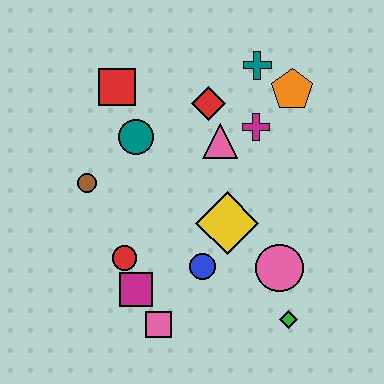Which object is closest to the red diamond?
The pink triangle is closest to the red diamond.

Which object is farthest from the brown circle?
The green diamond is farthest from the brown circle.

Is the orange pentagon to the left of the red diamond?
No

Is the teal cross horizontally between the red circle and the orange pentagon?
Yes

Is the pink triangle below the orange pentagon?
Yes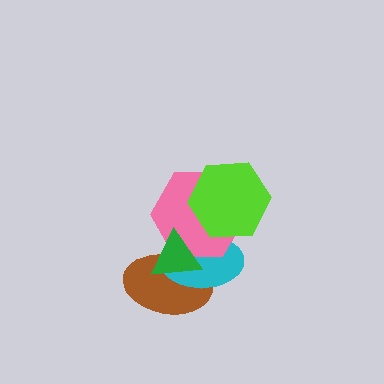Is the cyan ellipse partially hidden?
Yes, it is partially covered by another shape.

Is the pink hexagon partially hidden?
Yes, it is partially covered by another shape.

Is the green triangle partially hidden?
No, no other shape covers it.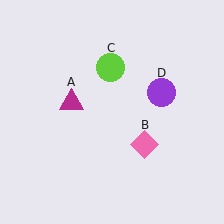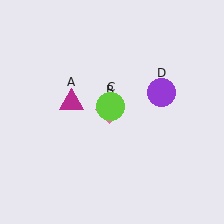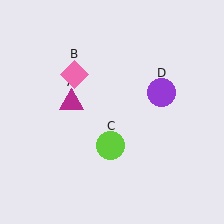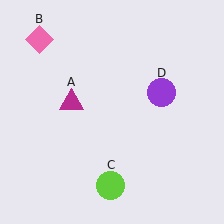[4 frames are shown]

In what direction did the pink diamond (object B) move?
The pink diamond (object B) moved up and to the left.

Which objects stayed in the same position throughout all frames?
Magenta triangle (object A) and purple circle (object D) remained stationary.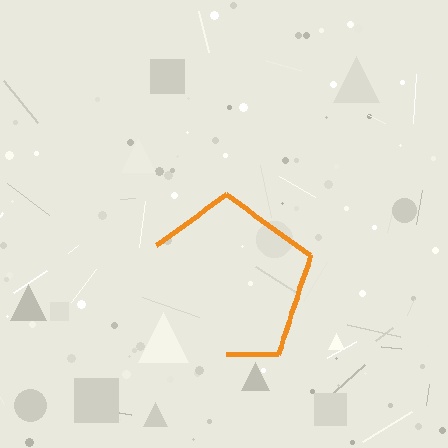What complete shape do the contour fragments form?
The contour fragments form a pentagon.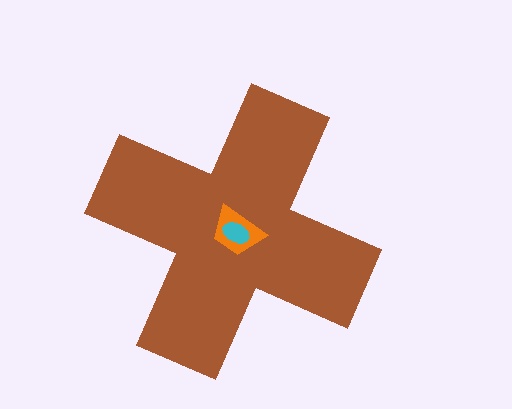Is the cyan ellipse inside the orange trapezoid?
Yes.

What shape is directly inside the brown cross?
The orange trapezoid.